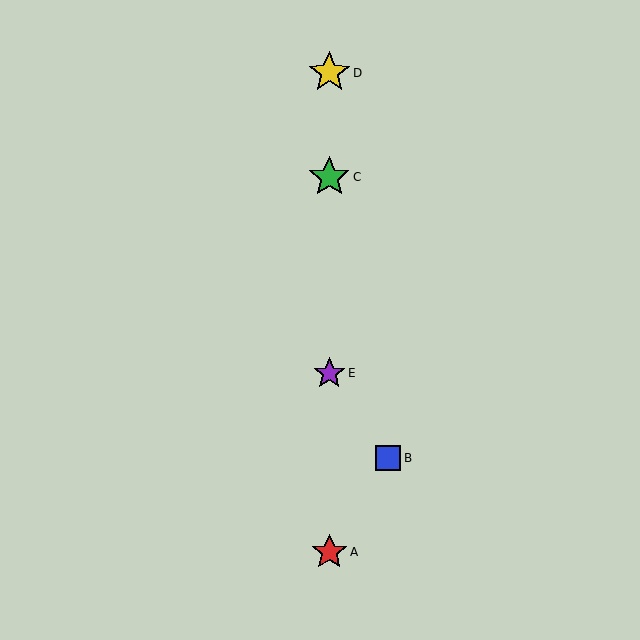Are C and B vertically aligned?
No, C is at x≈329 and B is at x≈388.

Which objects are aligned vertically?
Objects A, C, D, E are aligned vertically.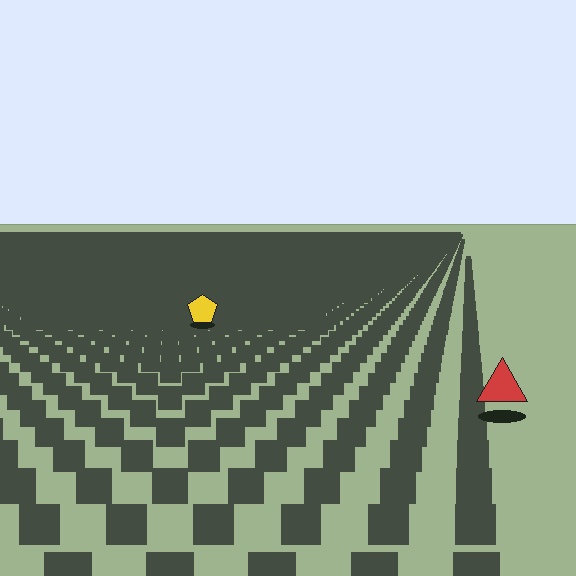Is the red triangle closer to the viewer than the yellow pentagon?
Yes. The red triangle is closer — you can tell from the texture gradient: the ground texture is coarser near it.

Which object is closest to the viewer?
The red triangle is closest. The texture marks near it are larger and more spread out.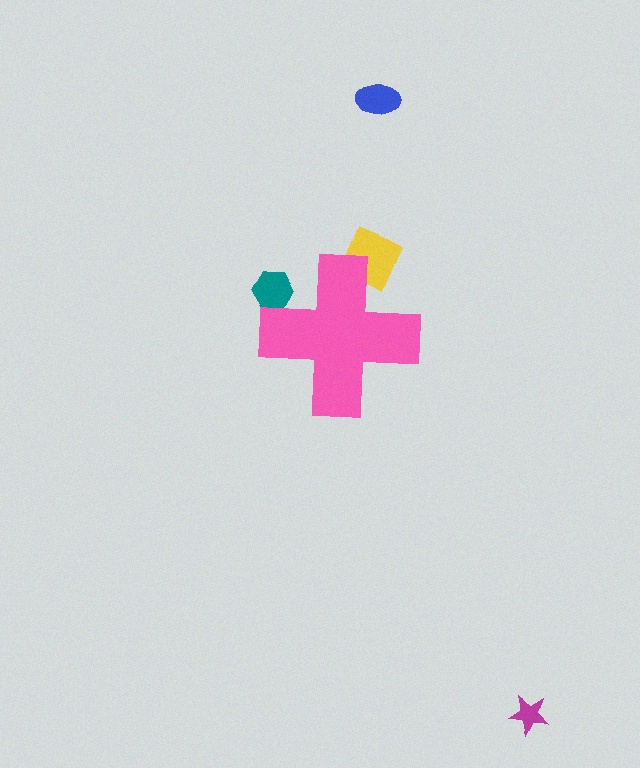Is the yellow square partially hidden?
Yes, the yellow square is partially hidden behind the pink cross.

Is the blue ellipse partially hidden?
No, the blue ellipse is fully visible.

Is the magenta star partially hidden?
No, the magenta star is fully visible.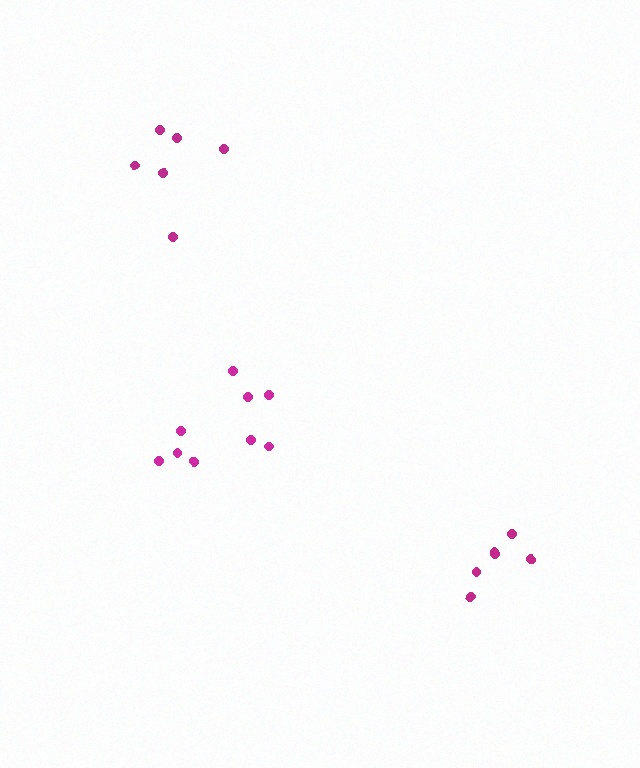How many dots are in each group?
Group 1: 6 dots, Group 2: 9 dots, Group 3: 6 dots (21 total).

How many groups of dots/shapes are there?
There are 3 groups.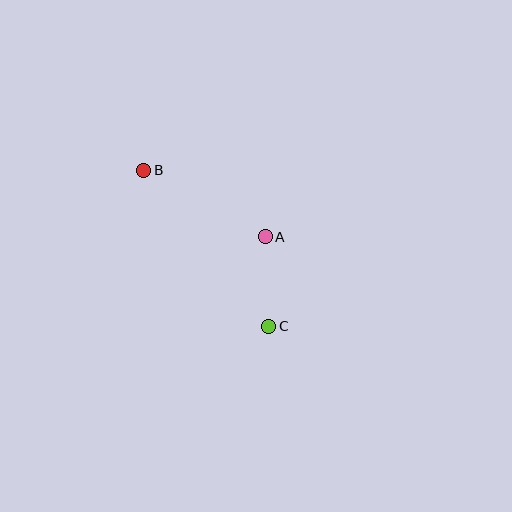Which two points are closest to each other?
Points A and C are closest to each other.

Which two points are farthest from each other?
Points B and C are farthest from each other.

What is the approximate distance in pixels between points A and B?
The distance between A and B is approximately 138 pixels.